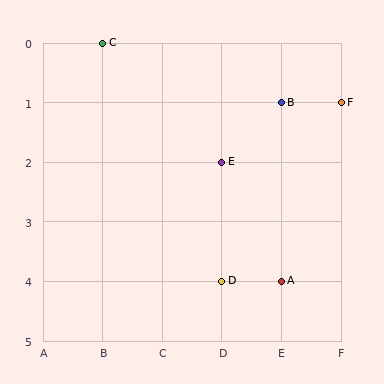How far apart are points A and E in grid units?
Points A and E are 1 column and 2 rows apart (about 2.2 grid units diagonally).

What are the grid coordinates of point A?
Point A is at grid coordinates (E, 4).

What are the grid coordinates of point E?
Point E is at grid coordinates (D, 2).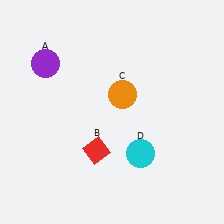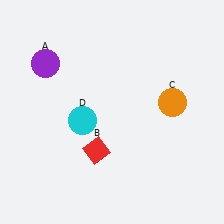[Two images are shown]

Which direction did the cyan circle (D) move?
The cyan circle (D) moved left.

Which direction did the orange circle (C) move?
The orange circle (C) moved right.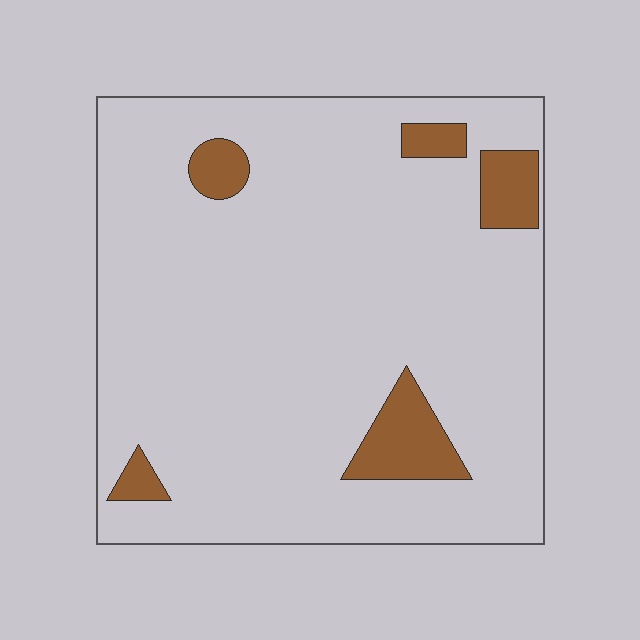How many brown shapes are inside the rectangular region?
5.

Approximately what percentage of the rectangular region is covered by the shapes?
Approximately 10%.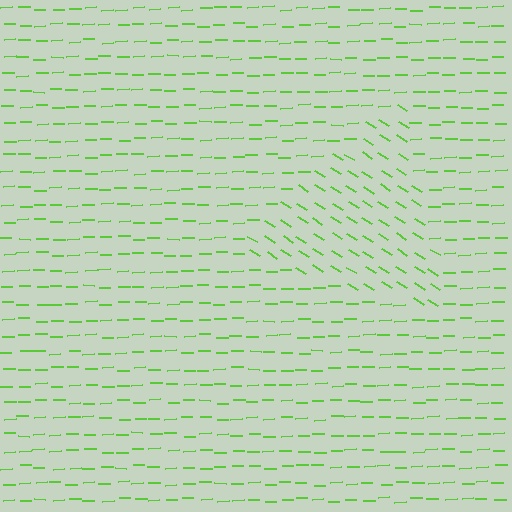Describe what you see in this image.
The image is filled with small lime line segments. A triangle region in the image has lines oriented differently from the surrounding lines, creating a visible texture boundary.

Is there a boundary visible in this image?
Yes, there is a texture boundary formed by a change in line orientation.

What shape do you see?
I see a triangle.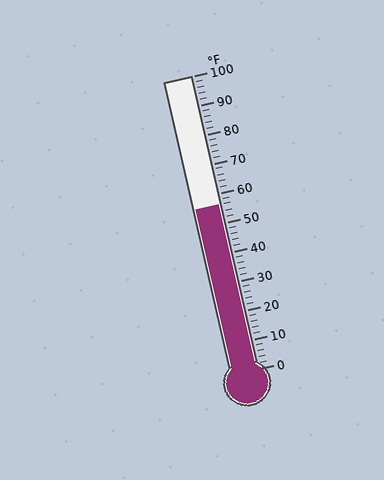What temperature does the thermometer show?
The thermometer shows approximately 56°F.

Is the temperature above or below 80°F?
The temperature is below 80°F.